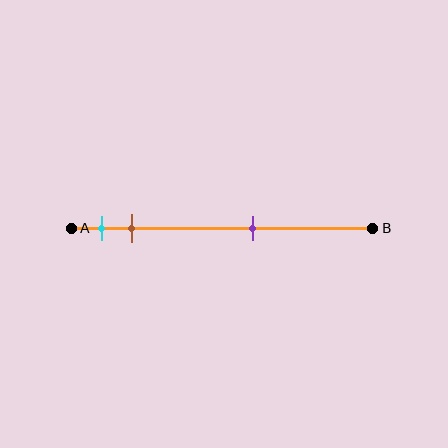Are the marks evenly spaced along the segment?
No, the marks are not evenly spaced.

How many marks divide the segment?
There are 3 marks dividing the segment.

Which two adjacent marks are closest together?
The cyan and brown marks are the closest adjacent pair.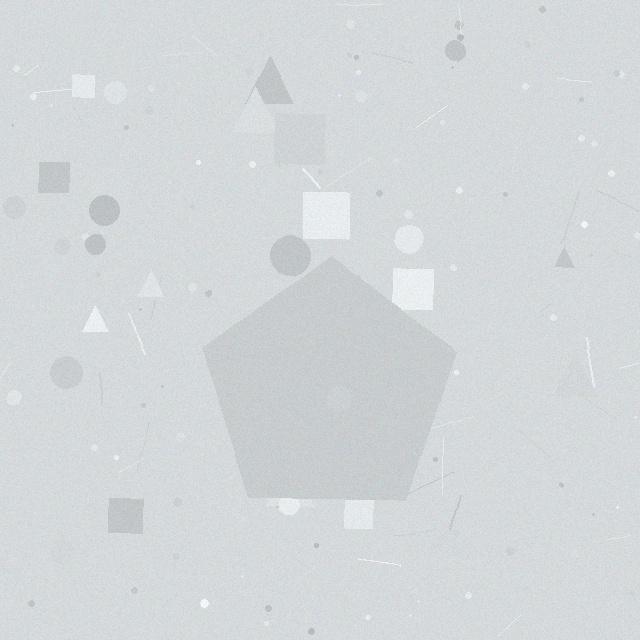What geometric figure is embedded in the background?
A pentagon is embedded in the background.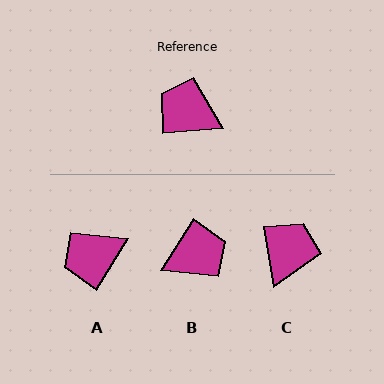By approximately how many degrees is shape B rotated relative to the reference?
Approximately 127 degrees clockwise.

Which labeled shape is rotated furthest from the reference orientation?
B, about 127 degrees away.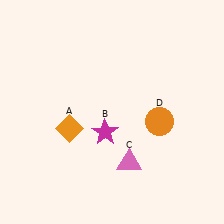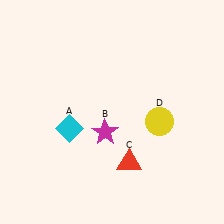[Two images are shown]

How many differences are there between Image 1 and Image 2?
There are 3 differences between the two images.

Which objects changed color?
A changed from orange to cyan. C changed from pink to red. D changed from orange to yellow.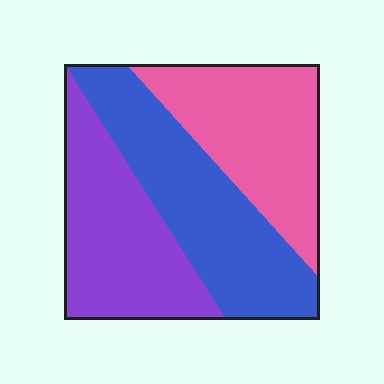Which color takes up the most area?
Blue, at roughly 35%.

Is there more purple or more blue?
Blue.